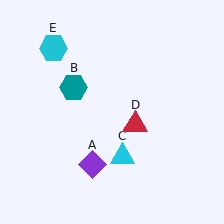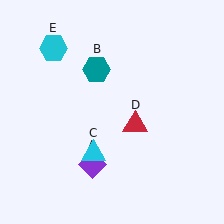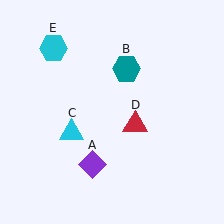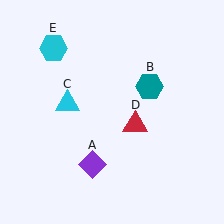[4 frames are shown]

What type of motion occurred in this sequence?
The teal hexagon (object B), cyan triangle (object C) rotated clockwise around the center of the scene.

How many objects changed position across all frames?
2 objects changed position: teal hexagon (object B), cyan triangle (object C).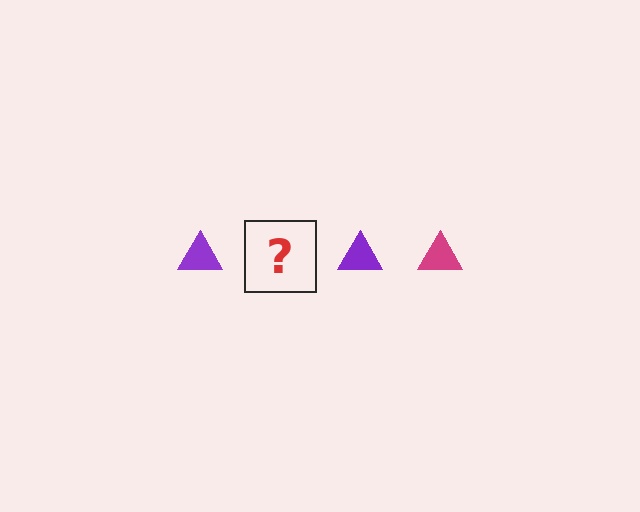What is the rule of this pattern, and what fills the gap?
The rule is that the pattern cycles through purple, magenta triangles. The gap should be filled with a magenta triangle.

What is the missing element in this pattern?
The missing element is a magenta triangle.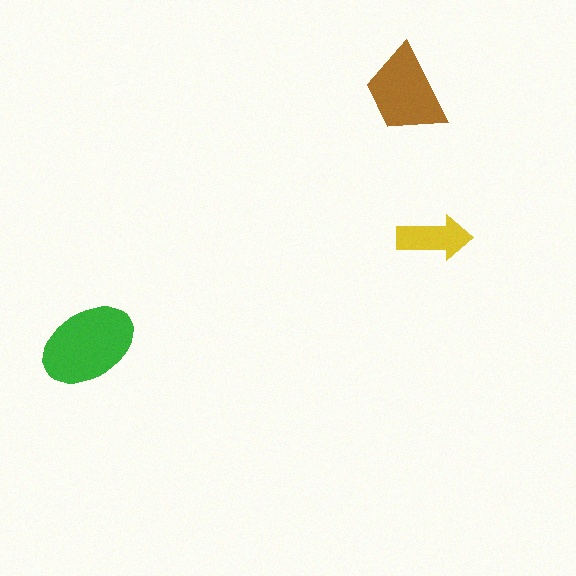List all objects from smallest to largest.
The yellow arrow, the brown trapezoid, the green ellipse.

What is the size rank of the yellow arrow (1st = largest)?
3rd.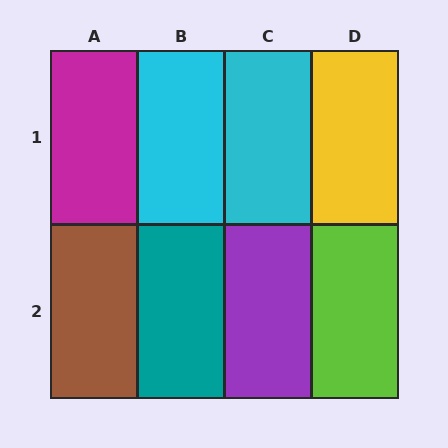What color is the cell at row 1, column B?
Cyan.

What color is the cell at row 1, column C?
Cyan.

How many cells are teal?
1 cell is teal.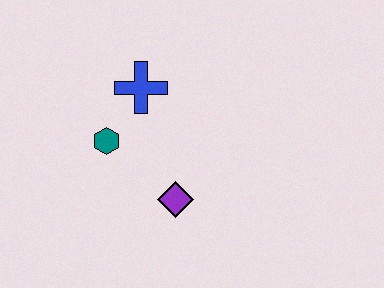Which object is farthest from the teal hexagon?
The purple diamond is farthest from the teal hexagon.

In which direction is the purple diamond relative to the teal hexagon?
The purple diamond is to the right of the teal hexagon.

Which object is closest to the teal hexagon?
The blue cross is closest to the teal hexagon.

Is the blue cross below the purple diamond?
No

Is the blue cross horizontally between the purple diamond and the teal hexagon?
Yes